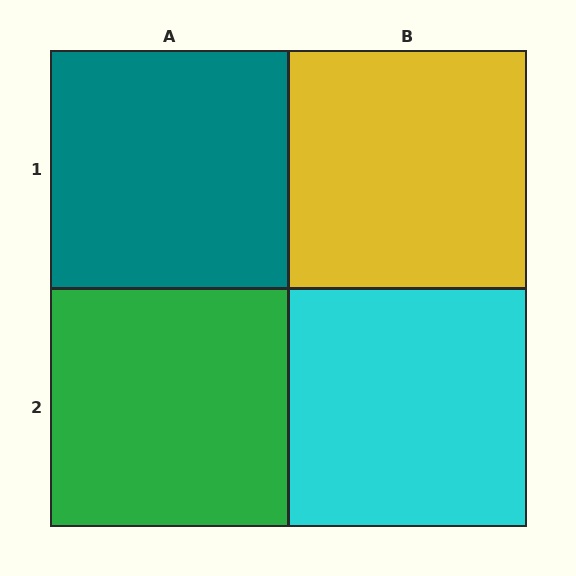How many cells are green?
1 cell is green.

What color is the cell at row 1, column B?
Yellow.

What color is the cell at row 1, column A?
Teal.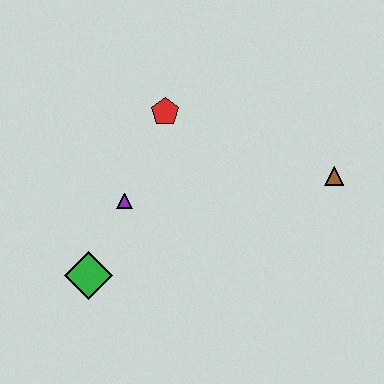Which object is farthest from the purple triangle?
The brown triangle is farthest from the purple triangle.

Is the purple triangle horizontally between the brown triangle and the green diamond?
Yes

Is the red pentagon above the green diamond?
Yes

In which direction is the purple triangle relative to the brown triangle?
The purple triangle is to the left of the brown triangle.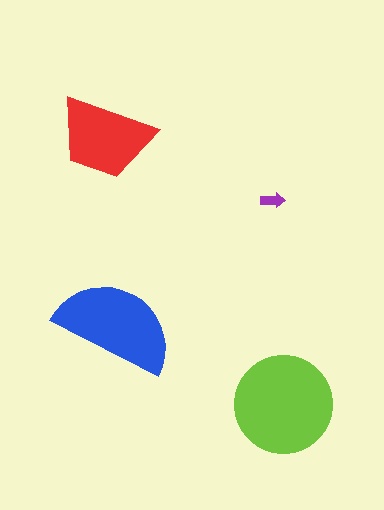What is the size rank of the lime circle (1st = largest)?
1st.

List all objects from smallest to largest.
The purple arrow, the red trapezoid, the blue semicircle, the lime circle.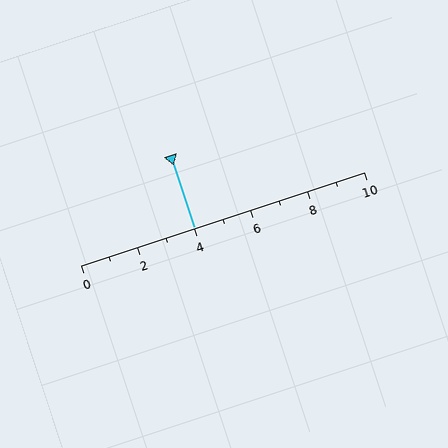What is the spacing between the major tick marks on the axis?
The major ticks are spaced 2 apart.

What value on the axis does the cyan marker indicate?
The marker indicates approximately 4.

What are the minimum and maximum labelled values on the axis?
The axis runs from 0 to 10.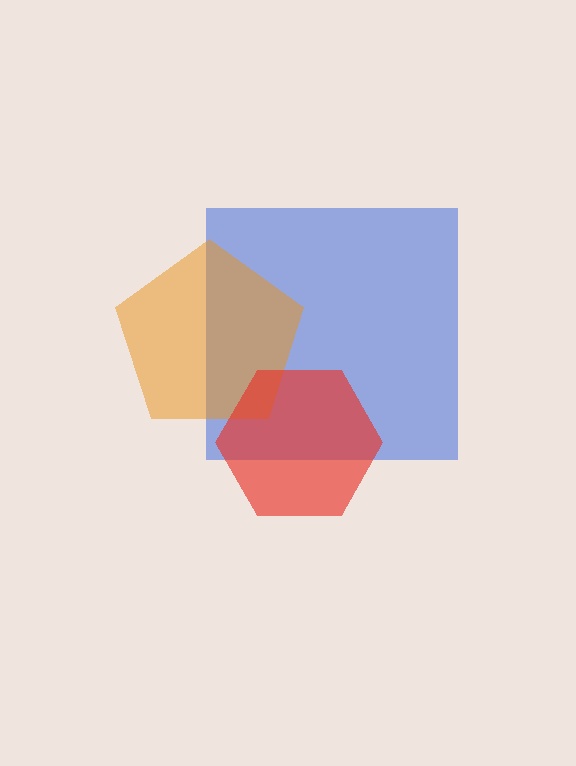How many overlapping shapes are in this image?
There are 3 overlapping shapes in the image.